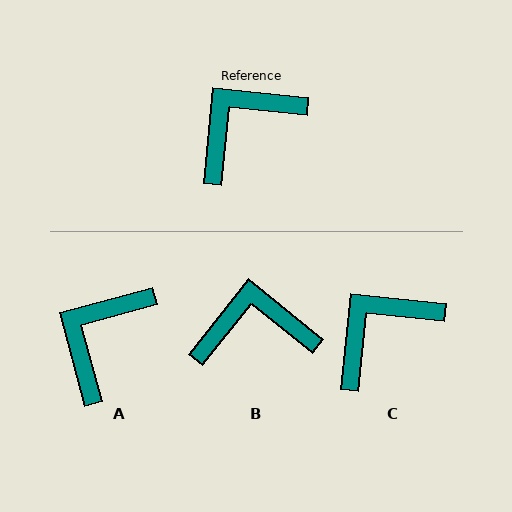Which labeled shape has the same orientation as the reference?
C.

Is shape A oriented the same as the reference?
No, it is off by about 21 degrees.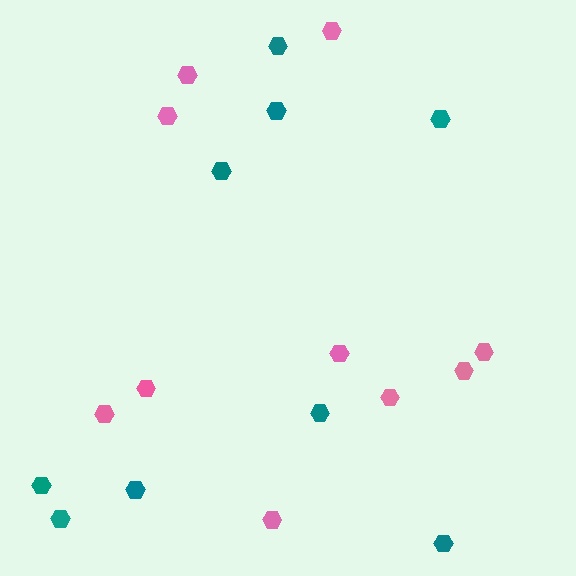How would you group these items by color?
There are 2 groups: one group of pink hexagons (10) and one group of teal hexagons (9).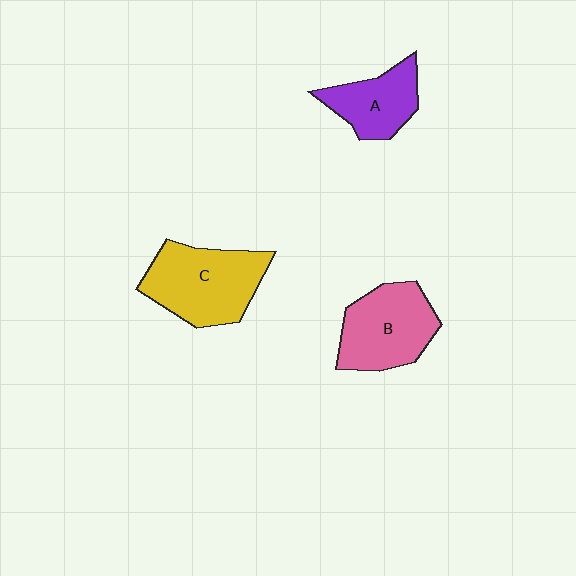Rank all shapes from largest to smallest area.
From largest to smallest: C (yellow), B (pink), A (purple).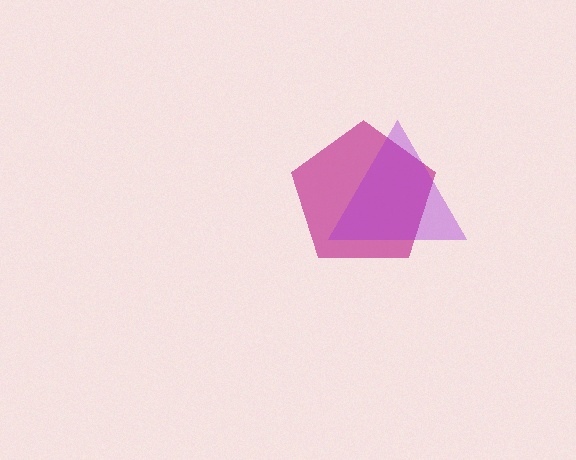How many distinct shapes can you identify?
There are 2 distinct shapes: a magenta pentagon, a purple triangle.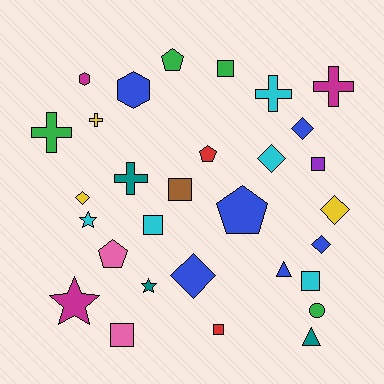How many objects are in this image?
There are 30 objects.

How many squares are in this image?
There are 7 squares.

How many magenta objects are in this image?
There are 3 magenta objects.